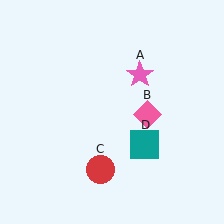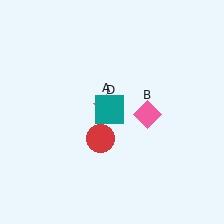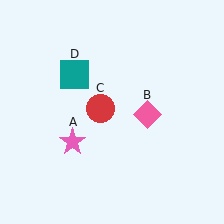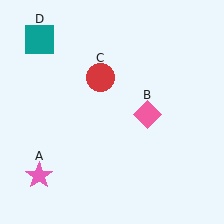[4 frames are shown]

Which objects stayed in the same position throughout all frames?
Pink diamond (object B) remained stationary.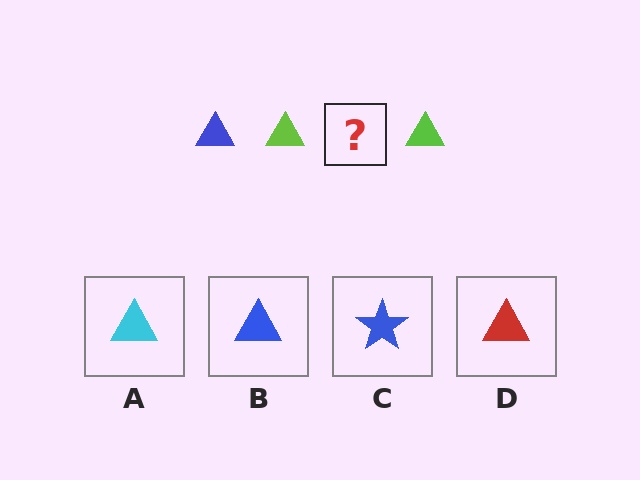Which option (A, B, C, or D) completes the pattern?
B.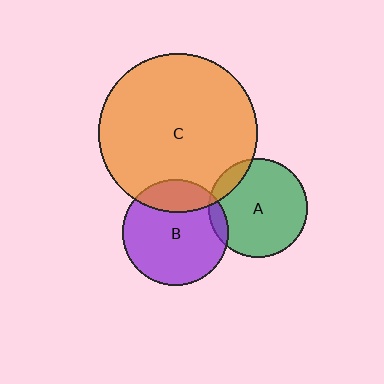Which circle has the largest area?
Circle C (orange).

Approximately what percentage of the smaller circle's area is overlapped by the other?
Approximately 20%.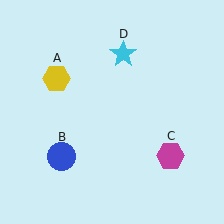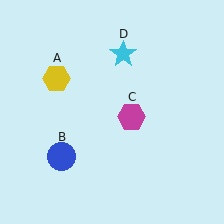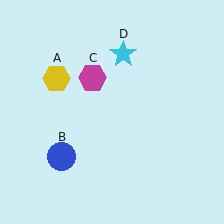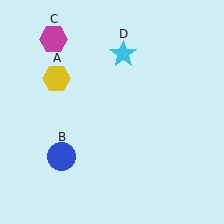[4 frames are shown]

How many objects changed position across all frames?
1 object changed position: magenta hexagon (object C).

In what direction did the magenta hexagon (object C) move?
The magenta hexagon (object C) moved up and to the left.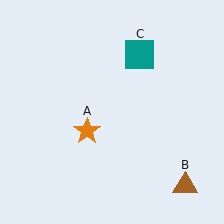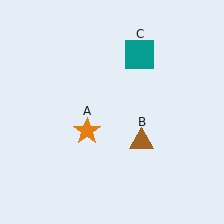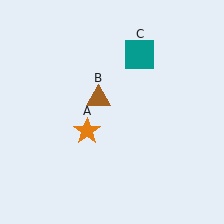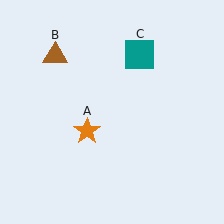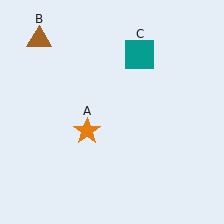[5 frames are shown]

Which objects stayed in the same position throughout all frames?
Orange star (object A) and teal square (object C) remained stationary.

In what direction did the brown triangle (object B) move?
The brown triangle (object B) moved up and to the left.